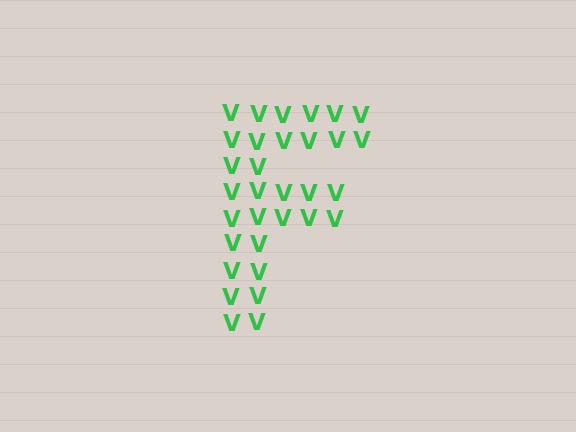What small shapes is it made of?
It is made of small letter V's.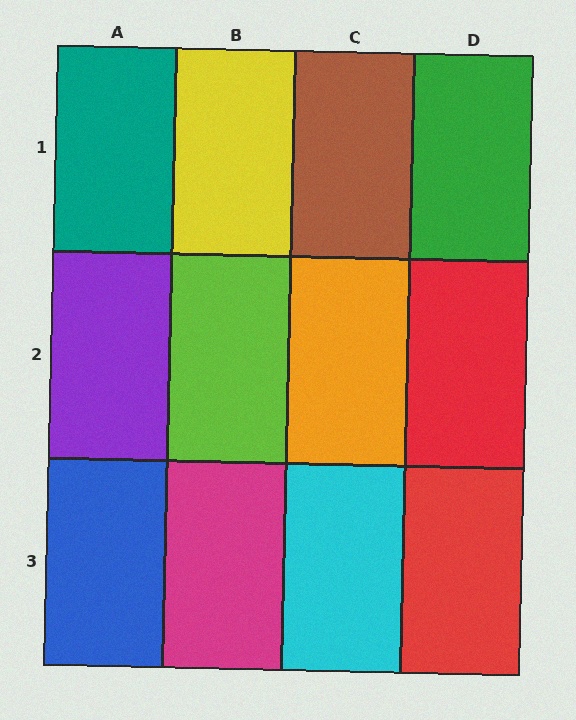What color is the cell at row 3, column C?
Cyan.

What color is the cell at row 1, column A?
Teal.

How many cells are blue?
1 cell is blue.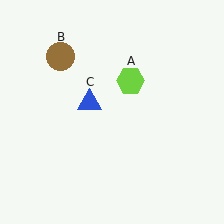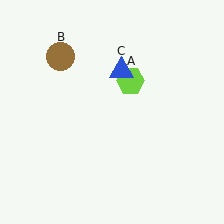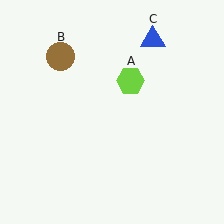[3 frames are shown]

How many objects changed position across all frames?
1 object changed position: blue triangle (object C).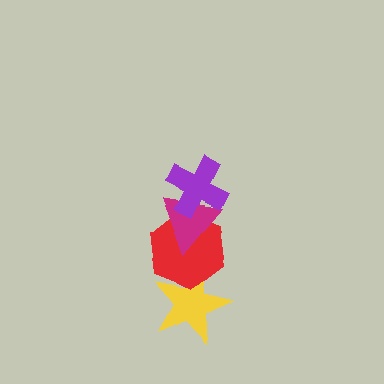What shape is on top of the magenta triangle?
The purple cross is on top of the magenta triangle.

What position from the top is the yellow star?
The yellow star is 4th from the top.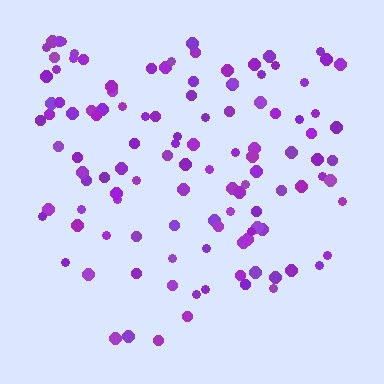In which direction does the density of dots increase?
From bottom to top, with the top side densest.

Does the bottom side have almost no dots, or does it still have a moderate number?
Still a moderate number, just noticeably fewer than the top.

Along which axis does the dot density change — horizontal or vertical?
Vertical.